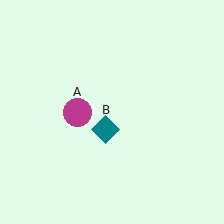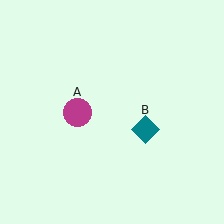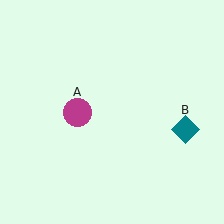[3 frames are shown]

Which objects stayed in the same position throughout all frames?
Magenta circle (object A) remained stationary.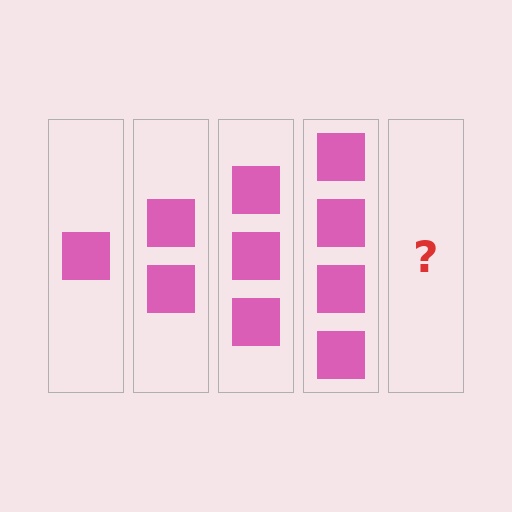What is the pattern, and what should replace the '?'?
The pattern is that each step adds one more square. The '?' should be 5 squares.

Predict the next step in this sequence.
The next step is 5 squares.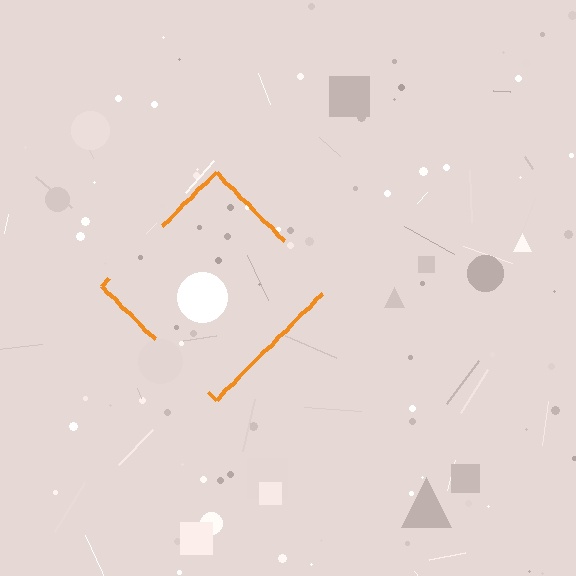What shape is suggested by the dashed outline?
The dashed outline suggests a diamond.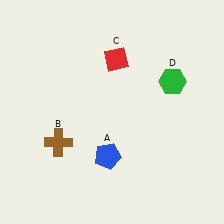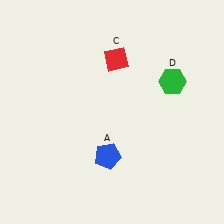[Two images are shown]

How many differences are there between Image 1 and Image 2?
There is 1 difference between the two images.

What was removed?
The brown cross (B) was removed in Image 2.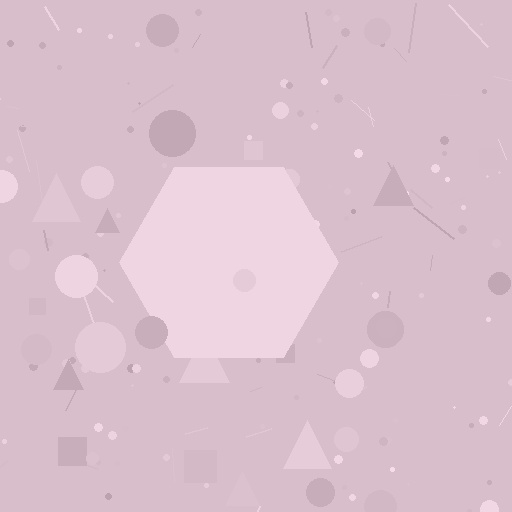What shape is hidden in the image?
A hexagon is hidden in the image.